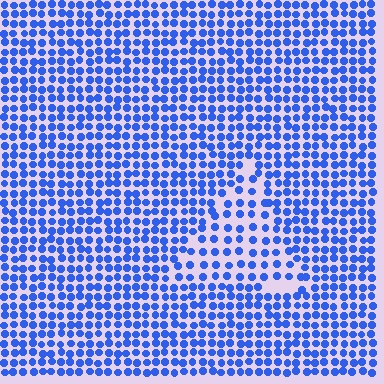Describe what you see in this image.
The image contains small blue elements arranged at two different densities. A triangle-shaped region is visible where the elements are less densely packed than the surrounding area.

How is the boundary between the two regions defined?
The boundary is defined by a change in element density (approximately 1.7x ratio). All elements are the same color, size, and shape.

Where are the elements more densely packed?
The elements are more densely packed outside the triangle boundary.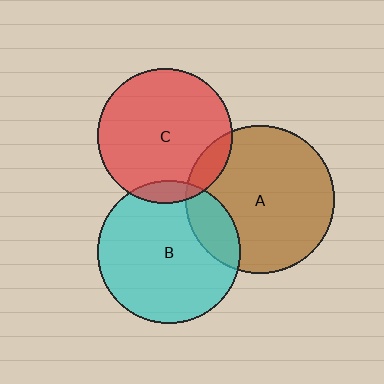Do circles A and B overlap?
Yes.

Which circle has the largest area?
Circle A (brown).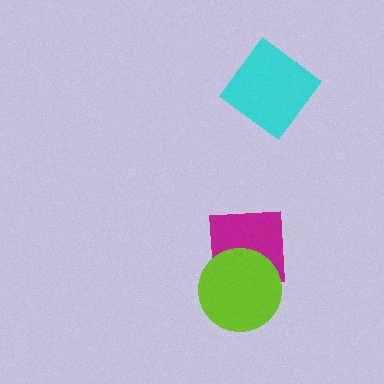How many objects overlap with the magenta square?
1 object overlaps with the magenta square.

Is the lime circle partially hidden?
No, no other shape covers it.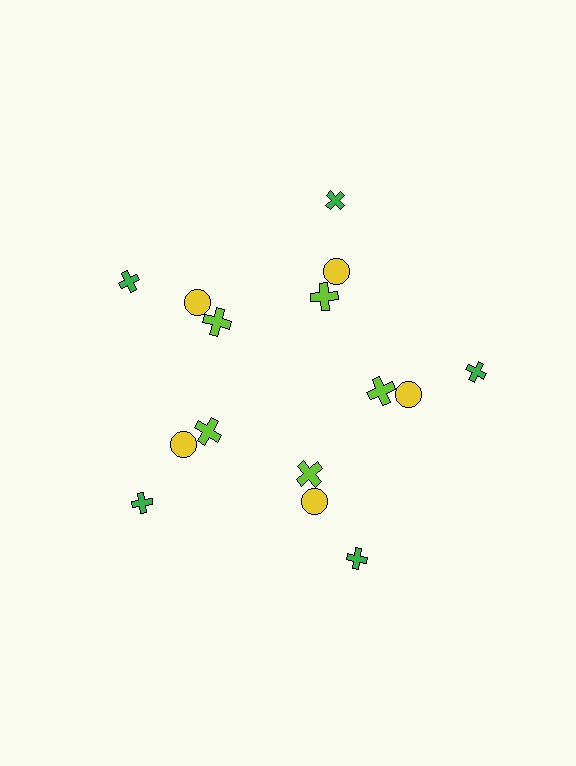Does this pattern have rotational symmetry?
Yes, this pattern has 5-fold rotational symmetry. It looks the same after rotating 72 degrees around the center.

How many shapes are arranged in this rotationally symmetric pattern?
There are 15 shapes, arranged in 5 groups of 3.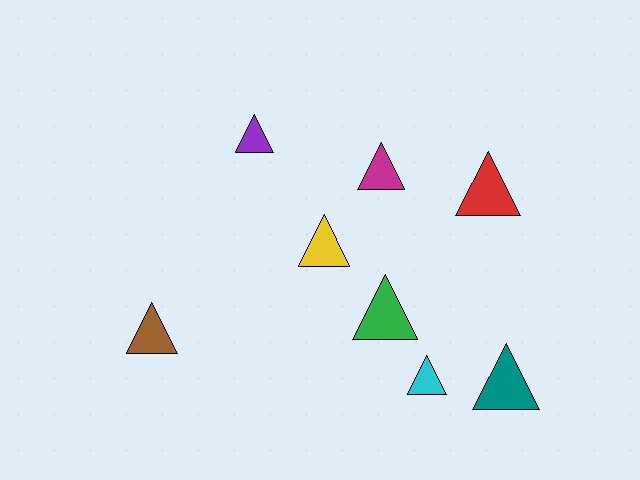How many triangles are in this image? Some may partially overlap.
There are 8 triangles.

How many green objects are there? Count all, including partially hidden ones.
There is 1 green object.